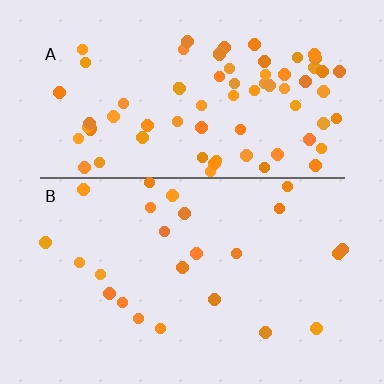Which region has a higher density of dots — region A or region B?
A (the top).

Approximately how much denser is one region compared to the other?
Approximately 3.1× — region A over region B.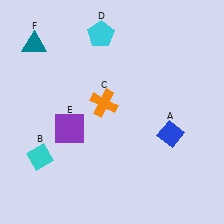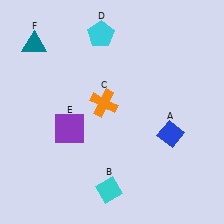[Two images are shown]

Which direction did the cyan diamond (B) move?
The cyan diamond (B) moved right.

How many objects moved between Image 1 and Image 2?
1 object moved between the two images.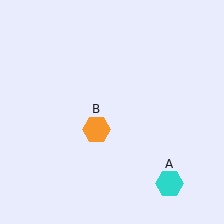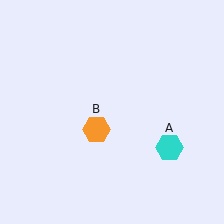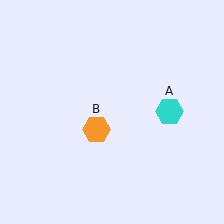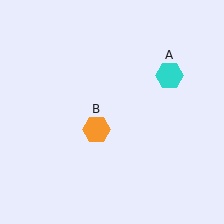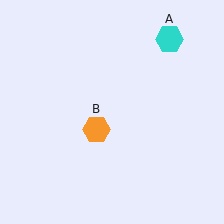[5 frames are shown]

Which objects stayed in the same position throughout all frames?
Orange hexagon (object B) remained stationary.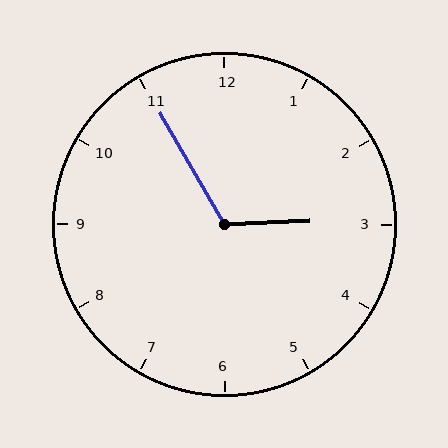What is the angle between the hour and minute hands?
Approximately 118 degrees.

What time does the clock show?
2:55.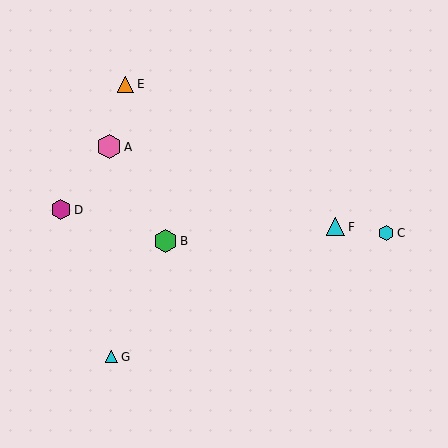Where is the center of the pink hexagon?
The center of the pink hexagon is at (109, 147).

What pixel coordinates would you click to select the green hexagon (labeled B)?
Click at (166, 241) to select the green hexagon B.